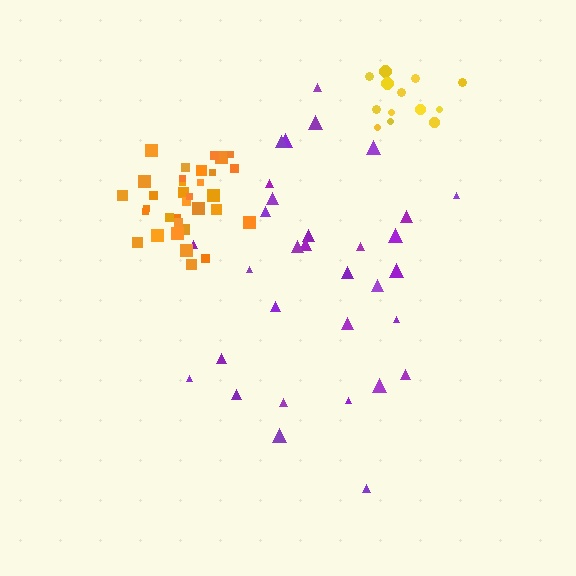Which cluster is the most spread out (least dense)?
Purple.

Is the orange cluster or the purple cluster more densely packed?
Orange.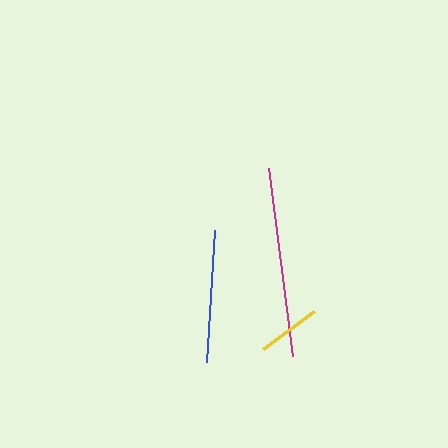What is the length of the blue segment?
The blue segment is approximately 132 pixels long.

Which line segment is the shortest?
The yellow line is the shortest at approximately 64 pixels.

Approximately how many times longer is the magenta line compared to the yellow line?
The magenta line is approximately 2.9 times the length of the yellow line.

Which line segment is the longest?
The magenta line is the longest at approximately 189 pixels.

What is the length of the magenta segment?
The magenta segment is approximately 189 pixels long.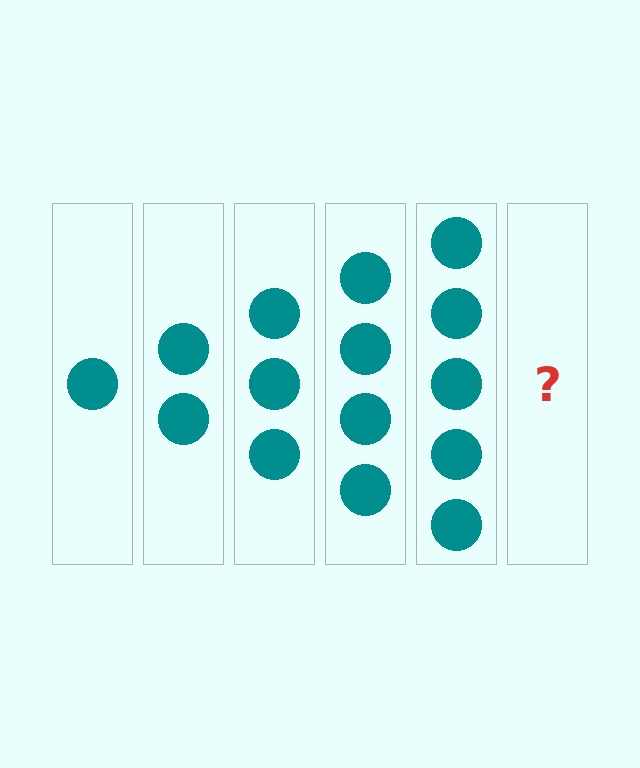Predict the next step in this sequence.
The next step is 6 circles.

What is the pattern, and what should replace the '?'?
The pattern is that each step adds one more circle. The '?' should be 6 circles.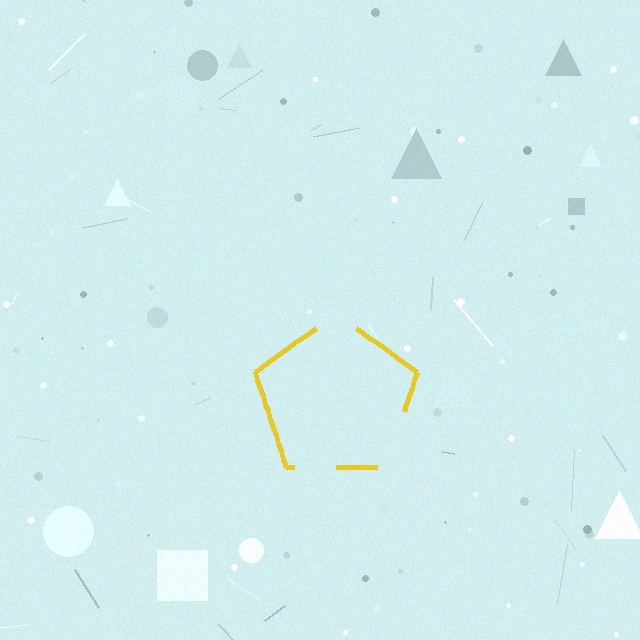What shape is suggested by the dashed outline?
The dashed outline suggests a pentagon.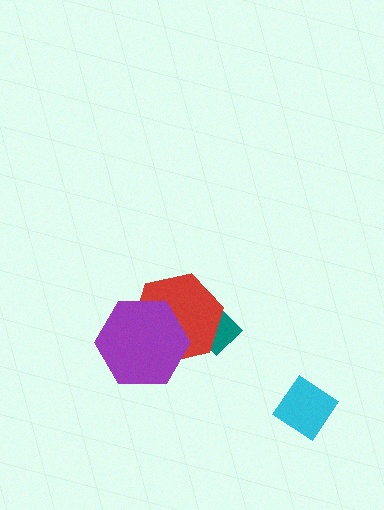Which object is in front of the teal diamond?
The red hexagon is in front of the teal diamond.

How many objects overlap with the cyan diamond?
0 objects overlap with the cyan diamond.